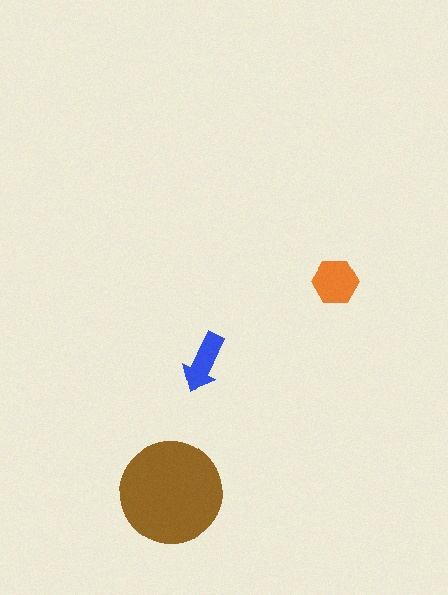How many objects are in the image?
There are 3 objects in the image.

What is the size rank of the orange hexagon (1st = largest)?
2nd.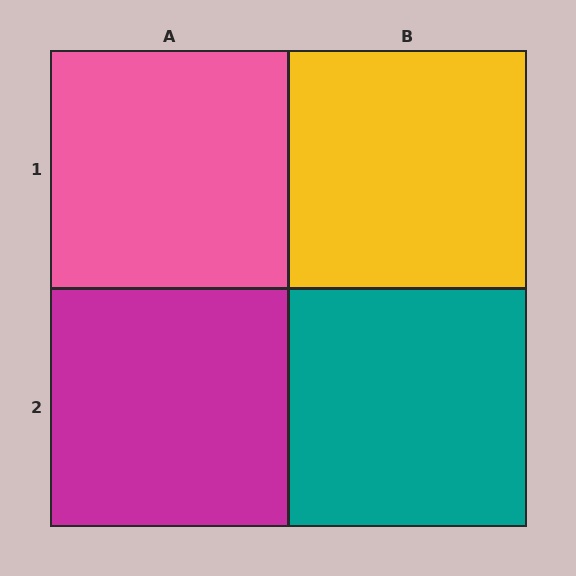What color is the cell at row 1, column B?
Yellow.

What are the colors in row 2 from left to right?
Magenta, teal.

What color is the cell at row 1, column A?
Pink.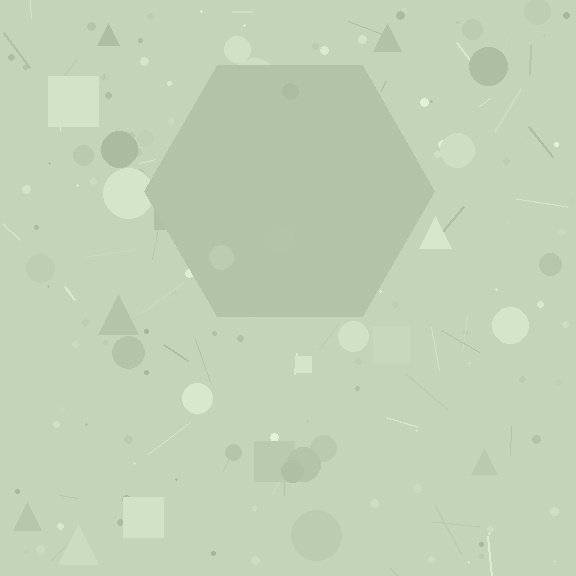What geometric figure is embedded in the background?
A hexagon is embedded in the background.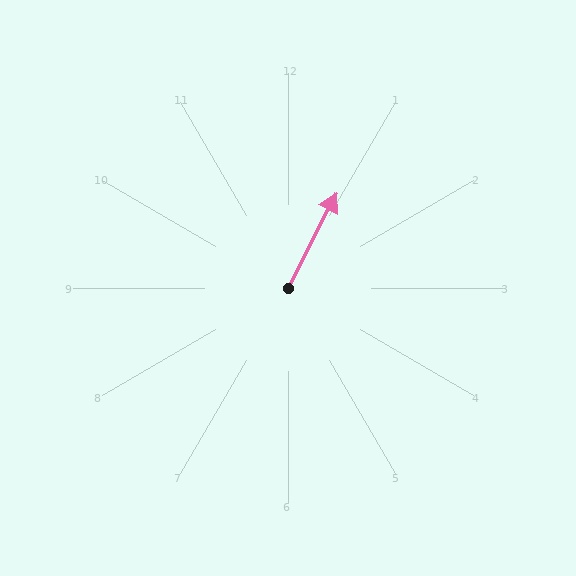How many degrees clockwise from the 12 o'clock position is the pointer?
Approximately 27 degrees.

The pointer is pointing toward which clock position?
Roughly 1 o'clock.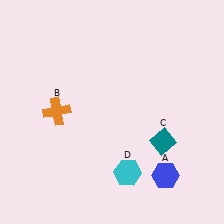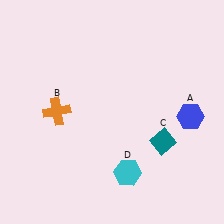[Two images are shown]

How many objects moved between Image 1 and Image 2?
1 object moved between the two images.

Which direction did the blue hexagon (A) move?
The blue hexagon (A) moved up.